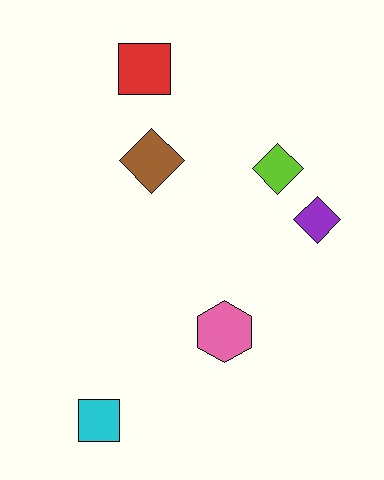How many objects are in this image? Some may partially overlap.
There are 6 objects.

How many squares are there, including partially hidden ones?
There are 2 squares.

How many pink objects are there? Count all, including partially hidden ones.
There is 1 pink object.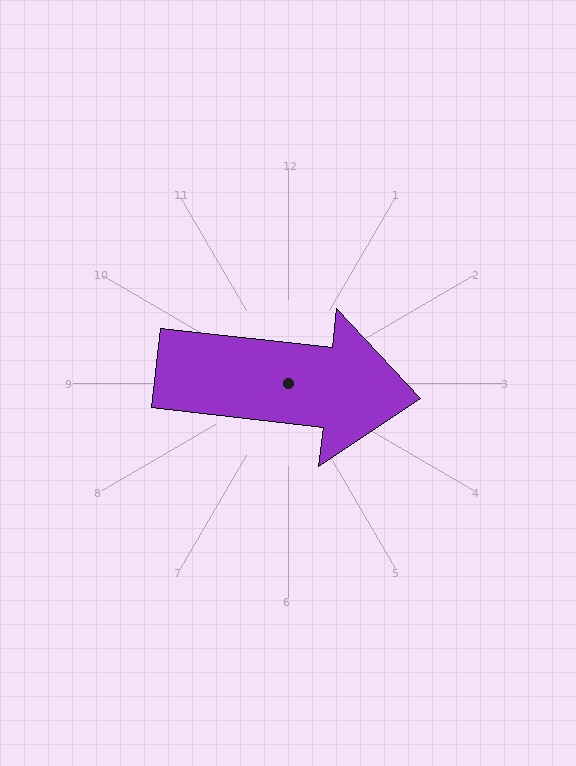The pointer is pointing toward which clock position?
Roughly 3 o'clock.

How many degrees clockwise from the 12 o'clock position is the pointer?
Approximately 97 degrees.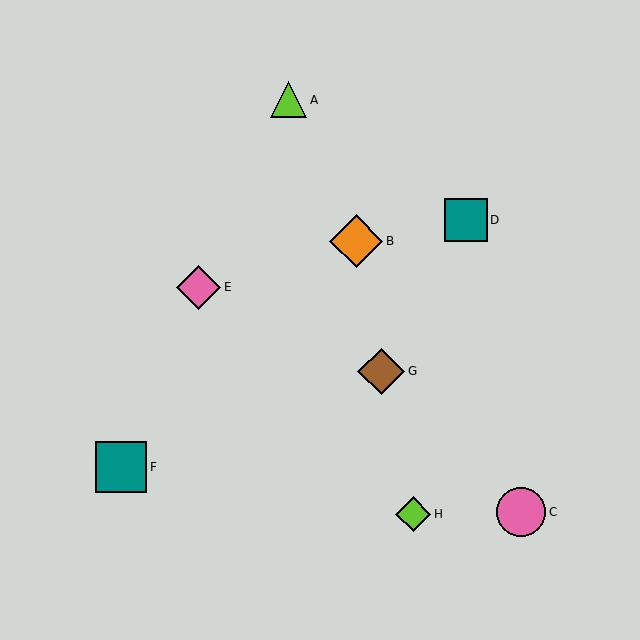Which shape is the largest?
The orange diamond (labeled B) is the largest.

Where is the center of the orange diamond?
The center of the orange diamond is at (356, 241).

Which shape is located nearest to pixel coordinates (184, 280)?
The pink diamond (labeled E) at (199, 287) is nearest to that location.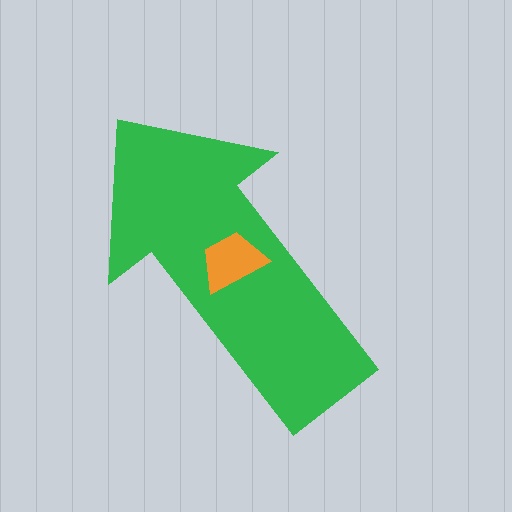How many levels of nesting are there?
2.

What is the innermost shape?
The orange trapezoid.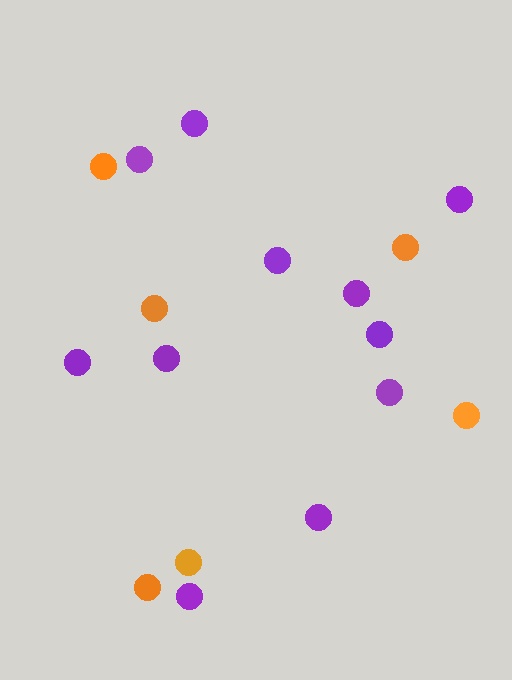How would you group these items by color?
There are 2 groups: one group of purple circles (11) and one group of orange circles (6).